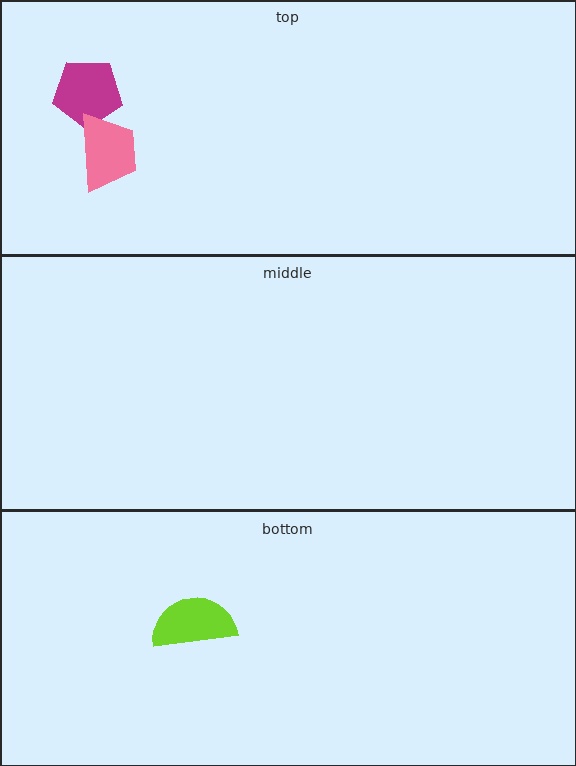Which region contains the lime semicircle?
The bottom region.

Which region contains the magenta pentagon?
The top region.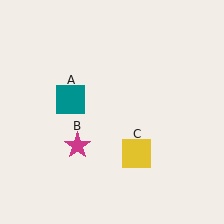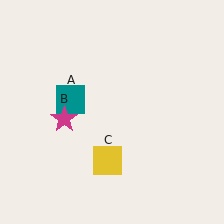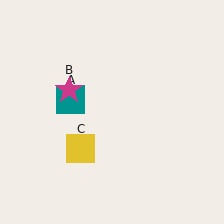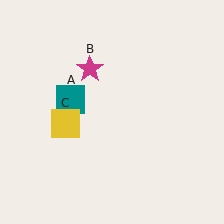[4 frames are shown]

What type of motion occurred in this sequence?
The magenta star (object B), yellow square (object C) rotated clockwise around the center of the scene.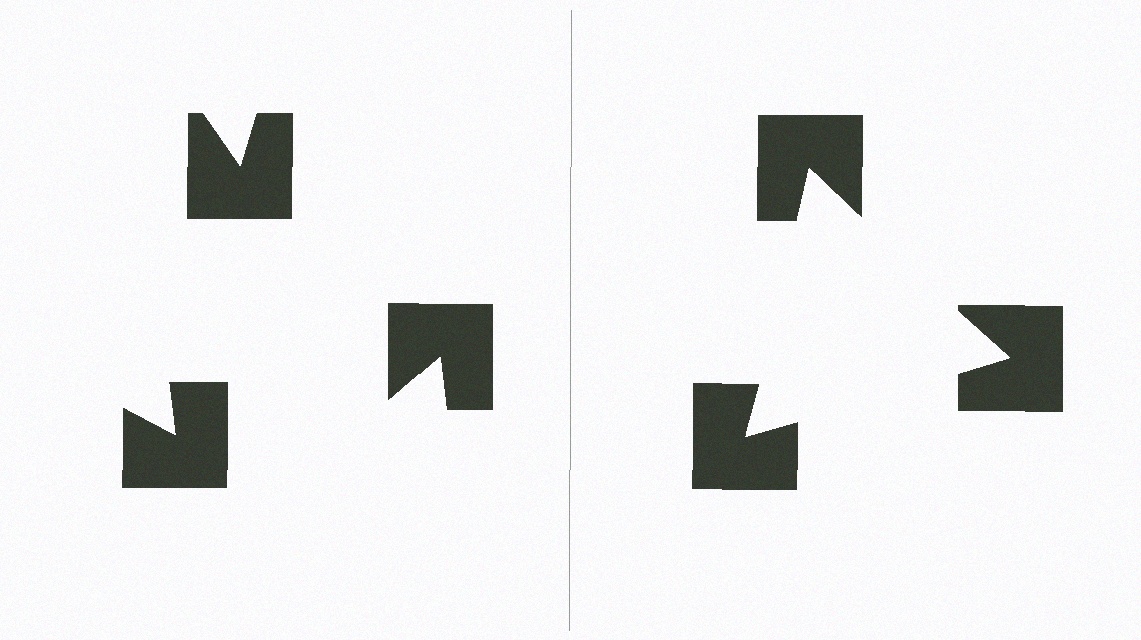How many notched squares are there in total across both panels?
6 — 3 on each side.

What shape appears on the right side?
An illusory triangle.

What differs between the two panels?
The notched squares are positioned identically on both sides; only the wedge orientations differ. On the right they align to a triangle; on the left they are misaligned.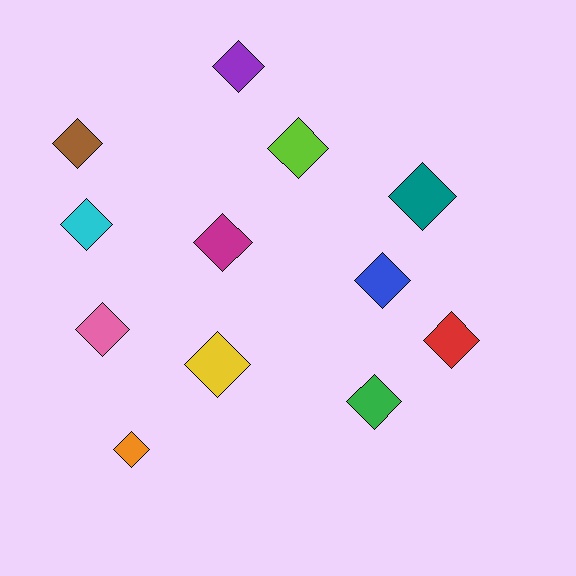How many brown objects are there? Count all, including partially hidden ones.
There is 1 brown object.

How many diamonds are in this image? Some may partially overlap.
There are 12 diamonds.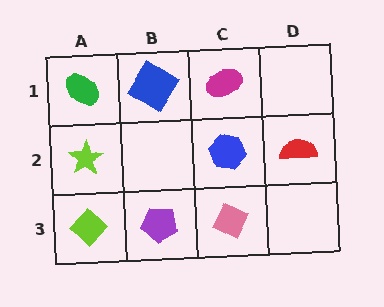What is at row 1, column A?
A green ellipse.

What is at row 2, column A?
A lime star.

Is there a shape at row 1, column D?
No, that cell is empty.